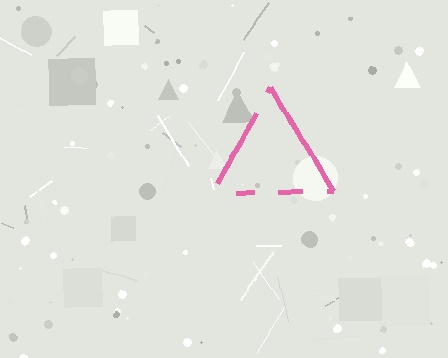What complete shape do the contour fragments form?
The contour fragments form a triangle.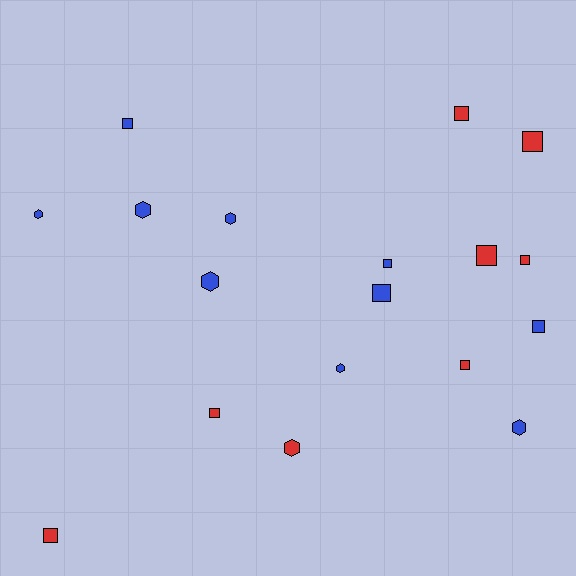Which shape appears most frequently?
Square, with 11 objects.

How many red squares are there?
There are 7 red squares.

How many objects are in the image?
There are 18 objects.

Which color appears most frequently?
Blue, with 10 objects.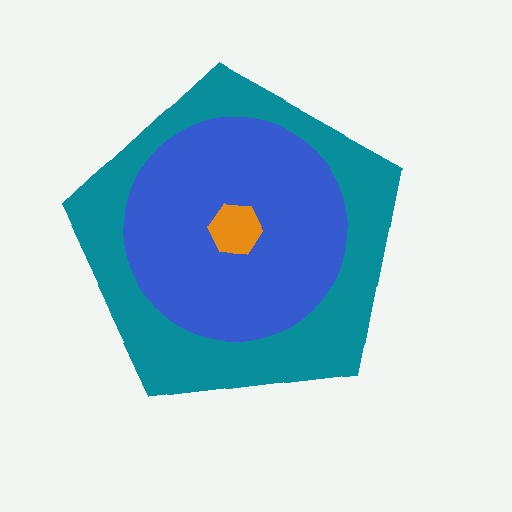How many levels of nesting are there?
3.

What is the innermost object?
The orange hexagon.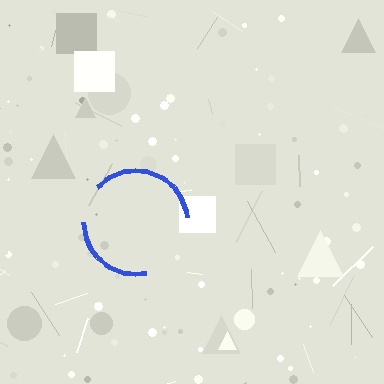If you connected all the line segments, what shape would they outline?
They would outline a circle.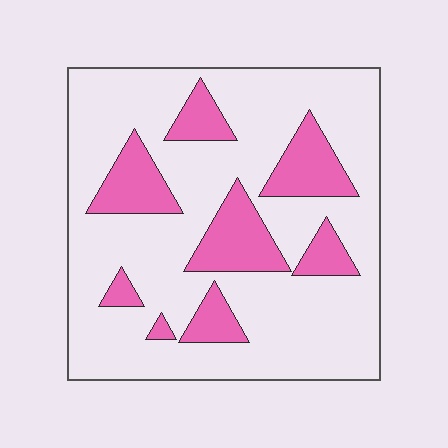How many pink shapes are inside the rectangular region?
8.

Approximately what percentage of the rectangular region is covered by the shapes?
Approximately 25%.